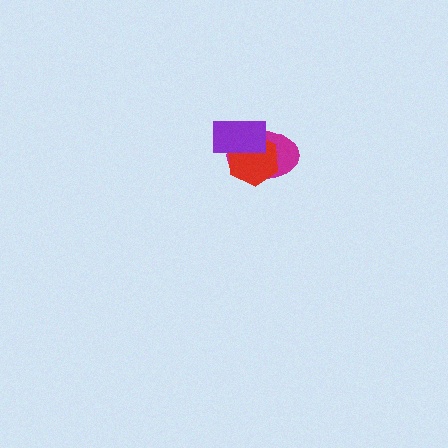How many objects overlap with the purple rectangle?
2 objects overlap with the purple rectangle.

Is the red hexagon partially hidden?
Yes, it is partially covered by another shape.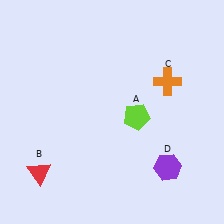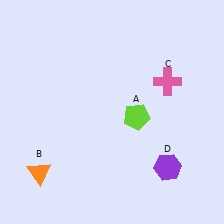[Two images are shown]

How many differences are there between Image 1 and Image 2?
There are 2 differences between the two images.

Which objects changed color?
B changed from red to orange. C changed from orange to pink.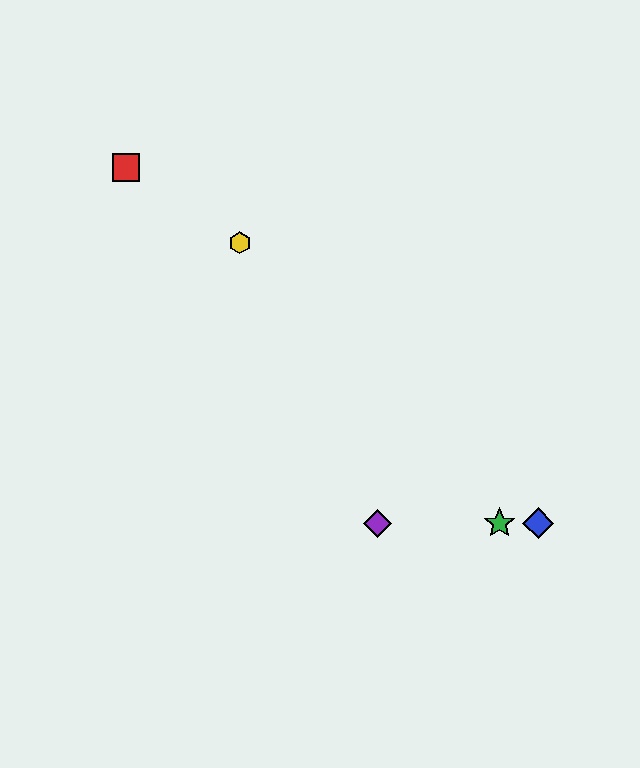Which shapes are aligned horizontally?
The blue diamond, the green star, the purple diamond are aligned horizontally.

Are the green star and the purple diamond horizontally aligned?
Yes, both are at y≈523.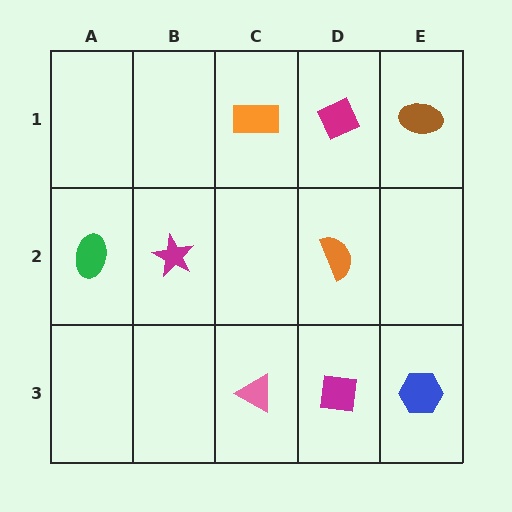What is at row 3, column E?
A blue hexagon.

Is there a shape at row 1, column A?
No, that cell is empty.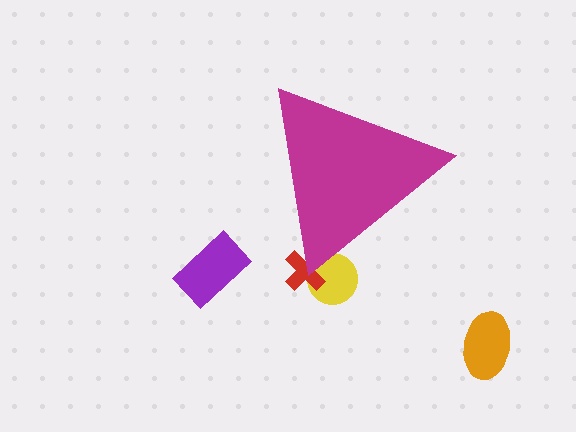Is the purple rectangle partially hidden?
No, the purple rectangle is fully visible.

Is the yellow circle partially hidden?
Yes, the yellow circle is partially hidden behind the magenta triangle.